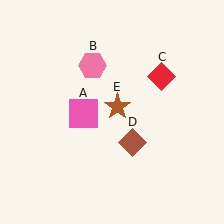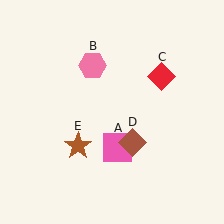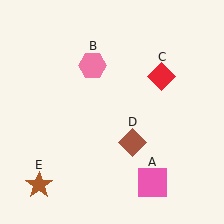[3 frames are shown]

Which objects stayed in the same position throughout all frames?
Pink hexagon (object B) and red diamond (object C) and brown diamond (object D) remained stationary.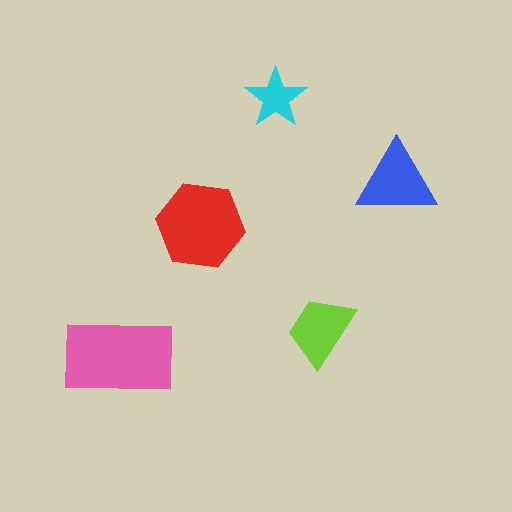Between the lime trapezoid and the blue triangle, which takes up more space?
The blue triangle.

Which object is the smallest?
The cyan star.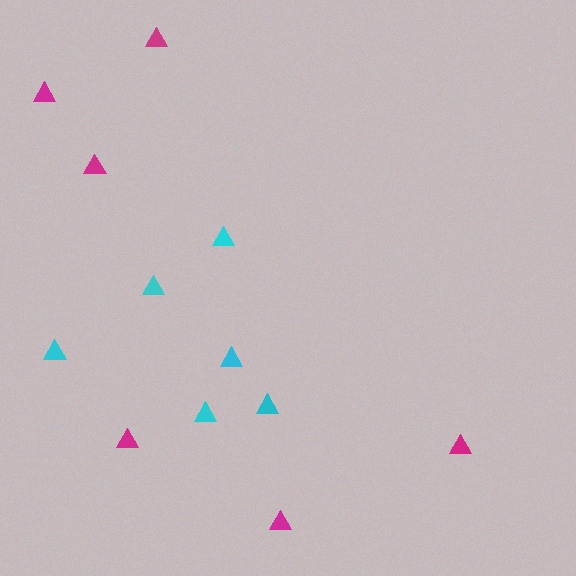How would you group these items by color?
There are 2 groups: one group of magenta triangles (6) and one group of cyan triangles (6).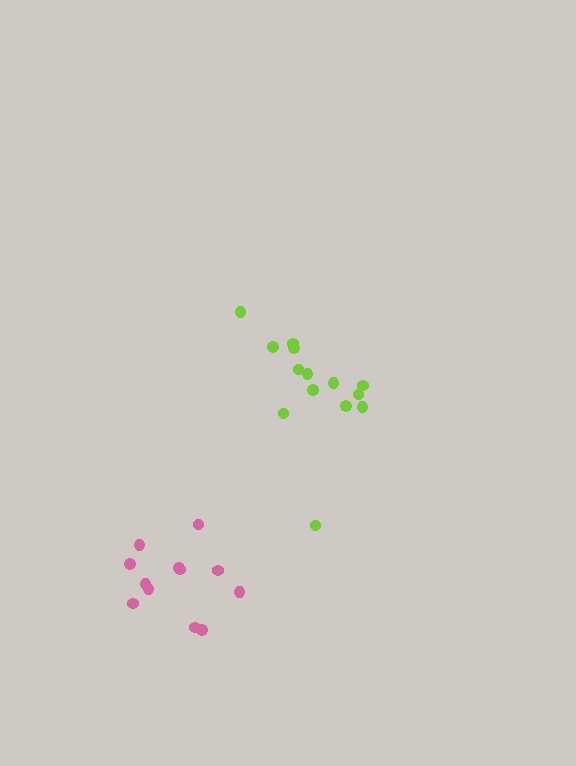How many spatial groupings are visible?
There are 2 spatial groupings.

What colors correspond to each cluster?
The clusters are colored: lime, pink.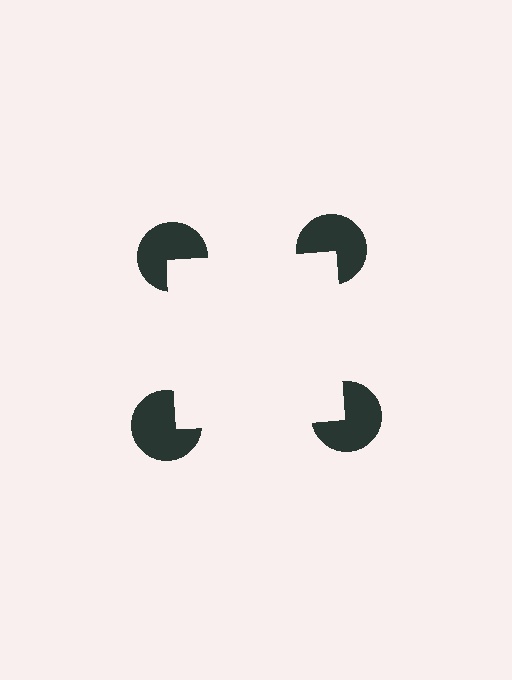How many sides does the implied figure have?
4 sides.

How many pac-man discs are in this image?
There are 4 — one at each vertex of the illusory square.